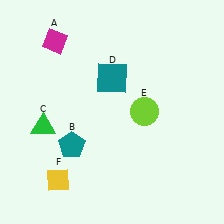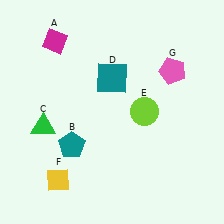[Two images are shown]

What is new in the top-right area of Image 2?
A pink pentagon (G) was added in the top-right area of Image 2.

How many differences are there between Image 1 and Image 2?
There is 1 difference between the two images.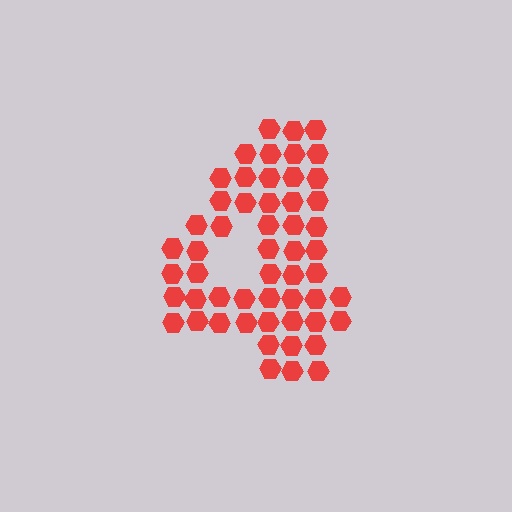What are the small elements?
The small elements are hexagons.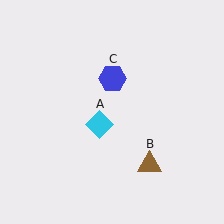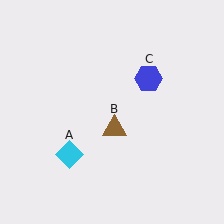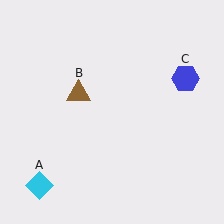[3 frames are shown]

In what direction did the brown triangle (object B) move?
The brown triangle (object B) moved up and to the left.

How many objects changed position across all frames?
3 objects changed position: cyan diamond (object A), brown triangle (object B), blue hexagon (object C).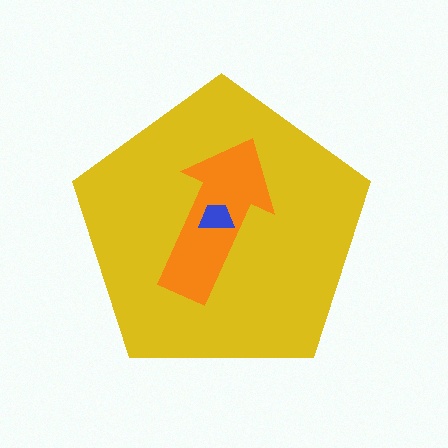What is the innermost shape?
The blue trapezoid.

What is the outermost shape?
The yellow pentagon.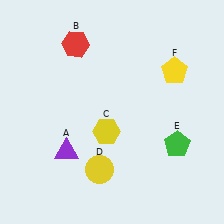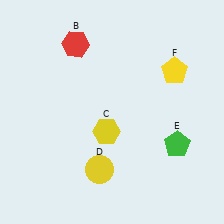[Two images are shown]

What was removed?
The purple triangle (A) was removed in Image 2.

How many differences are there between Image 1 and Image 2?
There is 1 difference between the two images.